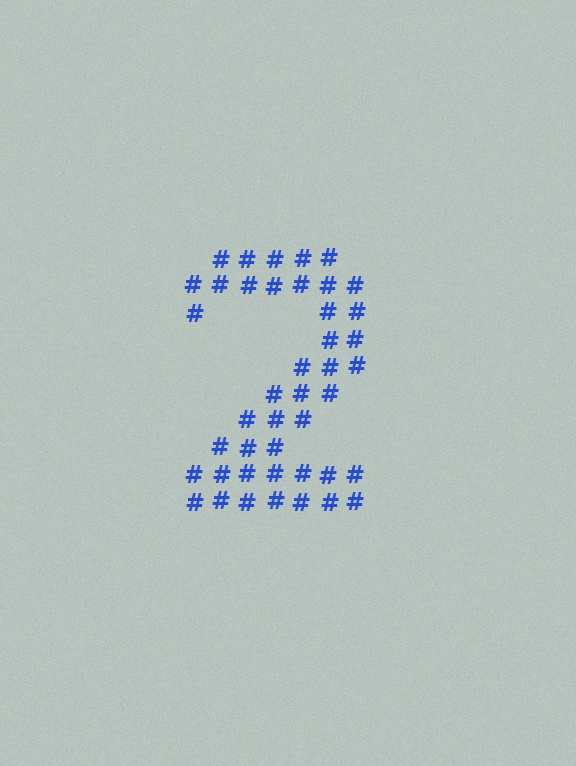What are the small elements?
The small elements are hash symbols.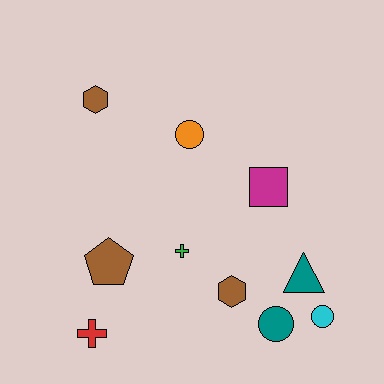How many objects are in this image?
There are 10 objects.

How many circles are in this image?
There are 3 circles.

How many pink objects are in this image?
There are no pink objects.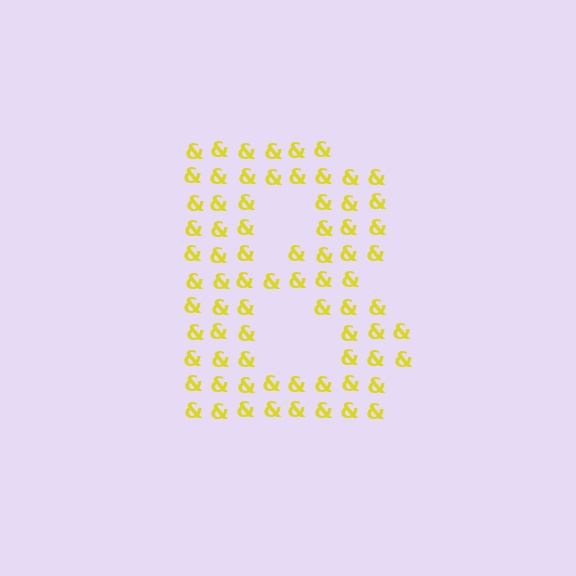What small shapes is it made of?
It is made of small ampersands.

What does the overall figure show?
The overall figure shows the letter B.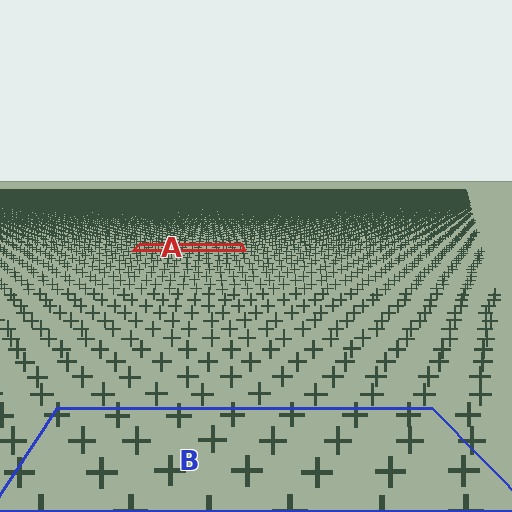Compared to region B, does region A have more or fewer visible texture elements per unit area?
Region A has more texture elements per unit area — they are packed more densely because it is farther away.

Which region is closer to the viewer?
Region B is closer. The texture elements there are larger and more spread out.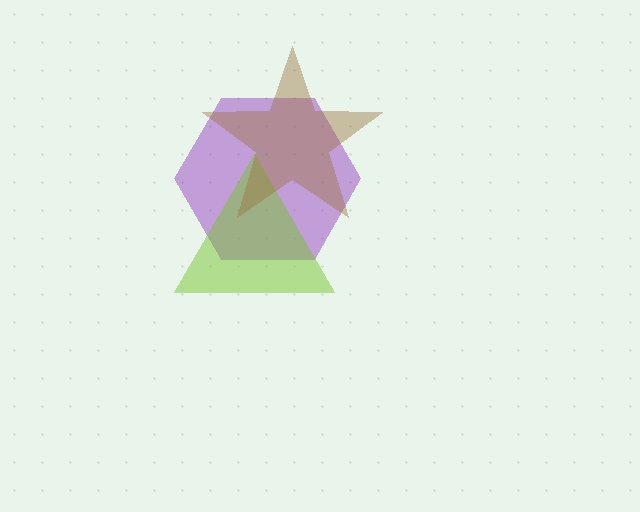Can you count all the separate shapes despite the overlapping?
Yes, there are 3 separate shapes.